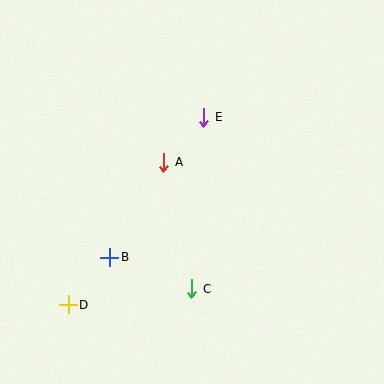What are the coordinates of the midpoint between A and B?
The midpoint between A and B is at (137, 210).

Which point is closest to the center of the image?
Point A at (164, 162) is closest to the center.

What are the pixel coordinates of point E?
Point E is at (204, 117).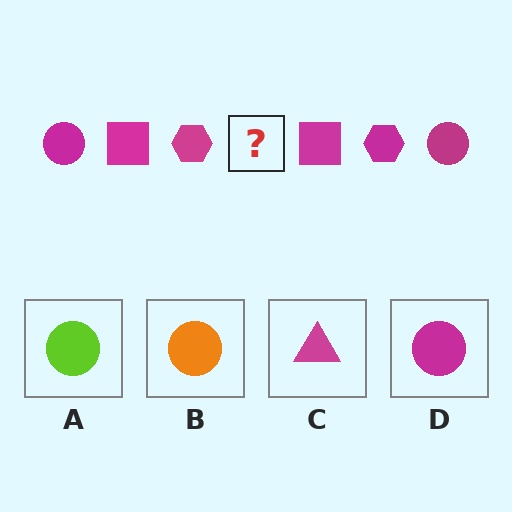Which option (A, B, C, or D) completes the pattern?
D.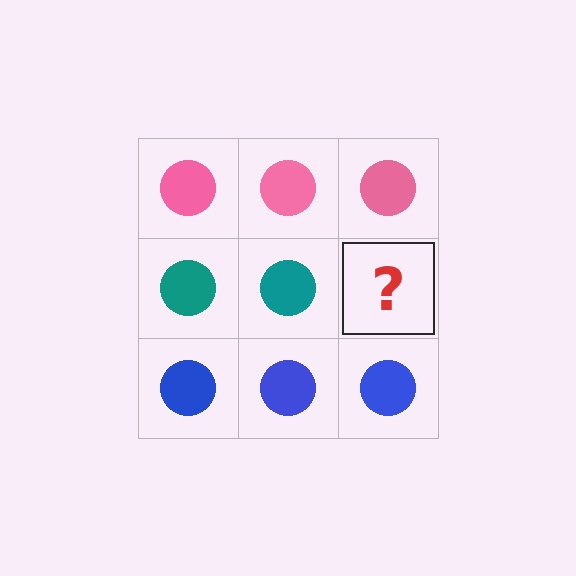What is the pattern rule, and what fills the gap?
The rule is that each row has a consistent color. The gap should be filled with a teal circle.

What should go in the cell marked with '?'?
The missing cell should contain a teal circle.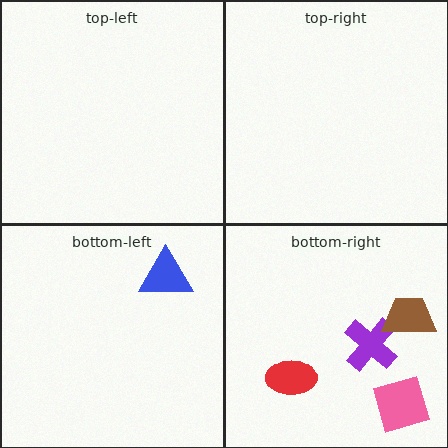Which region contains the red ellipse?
The bottom-right region.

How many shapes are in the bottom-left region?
1.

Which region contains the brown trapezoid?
The bottom-right region.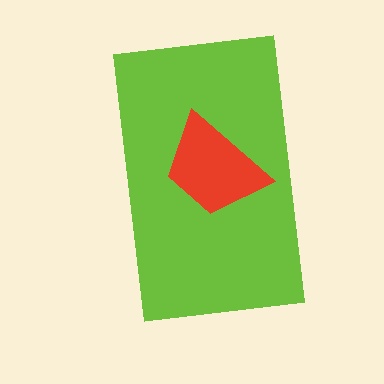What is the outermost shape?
The lime rectangle.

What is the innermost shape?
The red trapezoid.